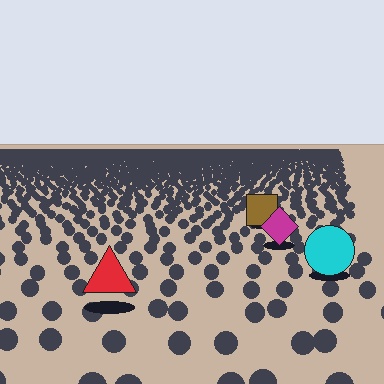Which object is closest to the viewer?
The red triangle is closest. The texture marks near it are larger and more spread out.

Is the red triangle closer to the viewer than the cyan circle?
Yes. The red triangle is closer — you can tell from the texture gradient: the ground texture is coarser near it.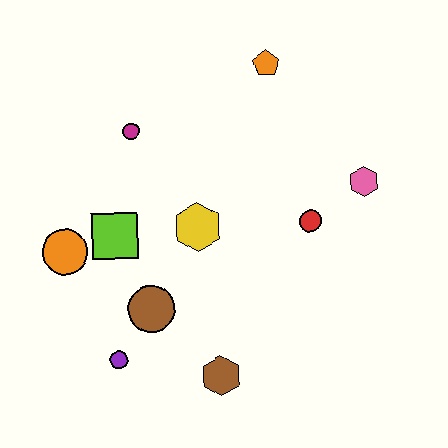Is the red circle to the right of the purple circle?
Yes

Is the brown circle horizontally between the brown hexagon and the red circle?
No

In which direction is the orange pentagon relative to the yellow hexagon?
The orange pentagon is above the yellow hexagon.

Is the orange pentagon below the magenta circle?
No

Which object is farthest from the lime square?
The pink hexagon is farthest from the lime square.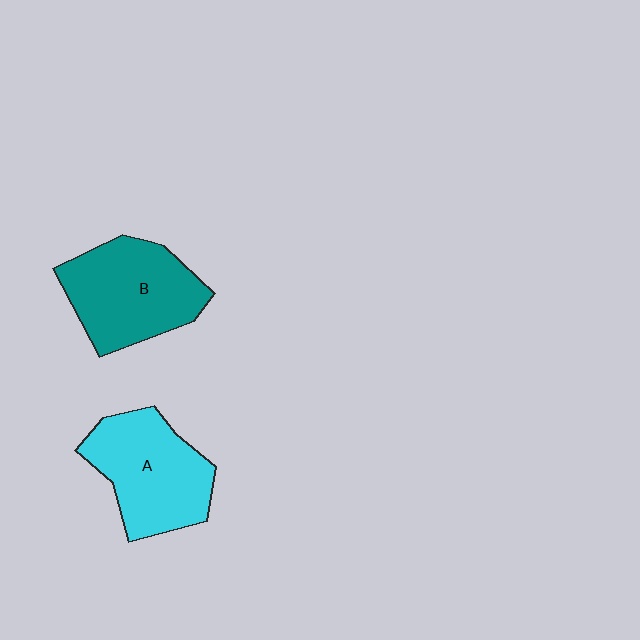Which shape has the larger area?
Shape B (teal).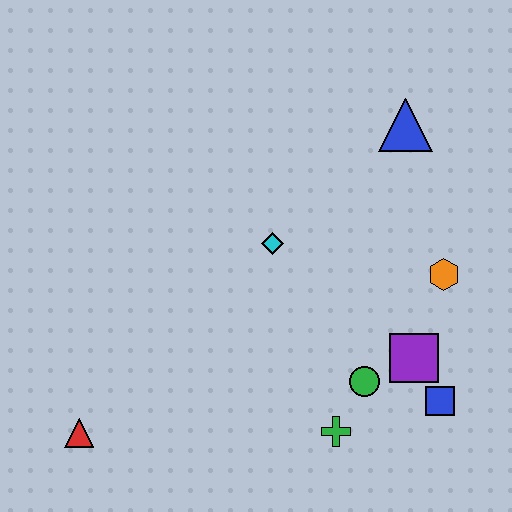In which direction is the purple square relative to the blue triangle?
The purple square is below the blue triangle.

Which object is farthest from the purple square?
The red triangle is farthest from the purple square.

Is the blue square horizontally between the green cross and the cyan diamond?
No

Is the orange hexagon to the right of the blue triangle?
Yes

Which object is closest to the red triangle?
The green cross is closest to the red triangle.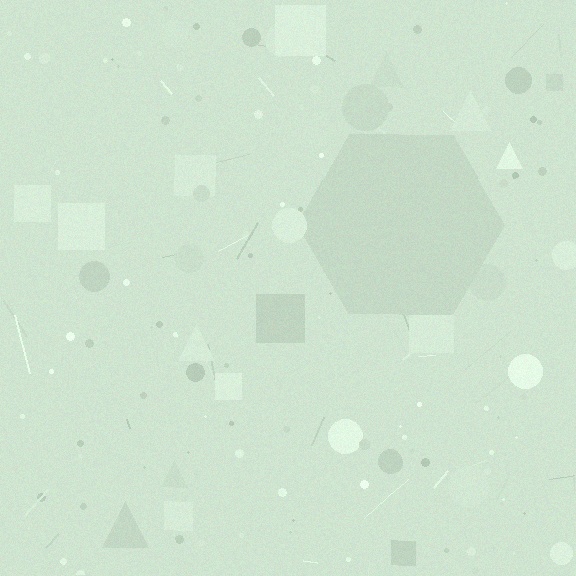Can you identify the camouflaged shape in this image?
The camouflaged shape is a hexagon.